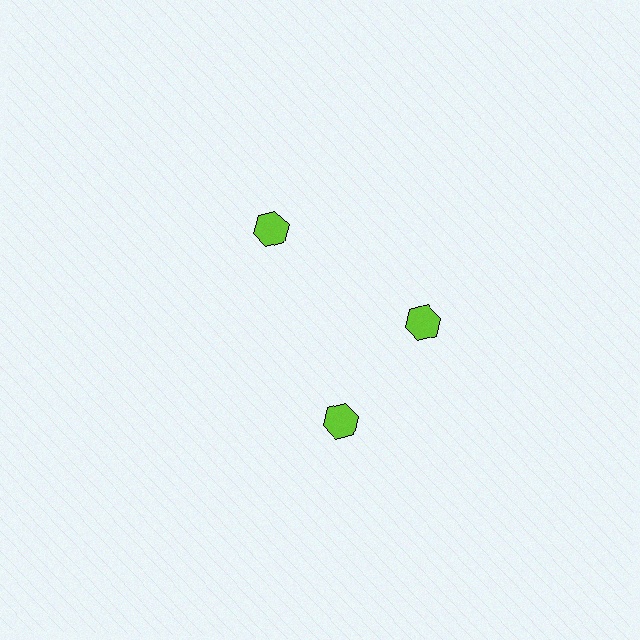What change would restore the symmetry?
The symmetry would be restored by rotating it back into even spacing with its neighbors so that all 3 hexagons sit at equal angles and equal distance from the center.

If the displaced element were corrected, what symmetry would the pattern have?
It would have 3-fold rotational symmetry — the pattern would map onto itself every 120 degrees.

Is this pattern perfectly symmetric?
No. The 3 lime hexagons are arranged in a ring, but one element near the 7 o'clock position is rotated out of alignment along the ring, breaking the 3-fold rotational symmetry.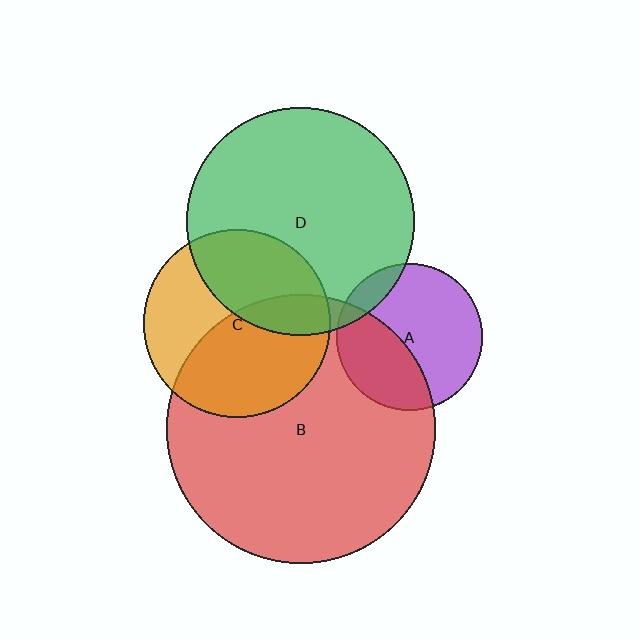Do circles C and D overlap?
Yes.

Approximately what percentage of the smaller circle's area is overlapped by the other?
Approximately 40%.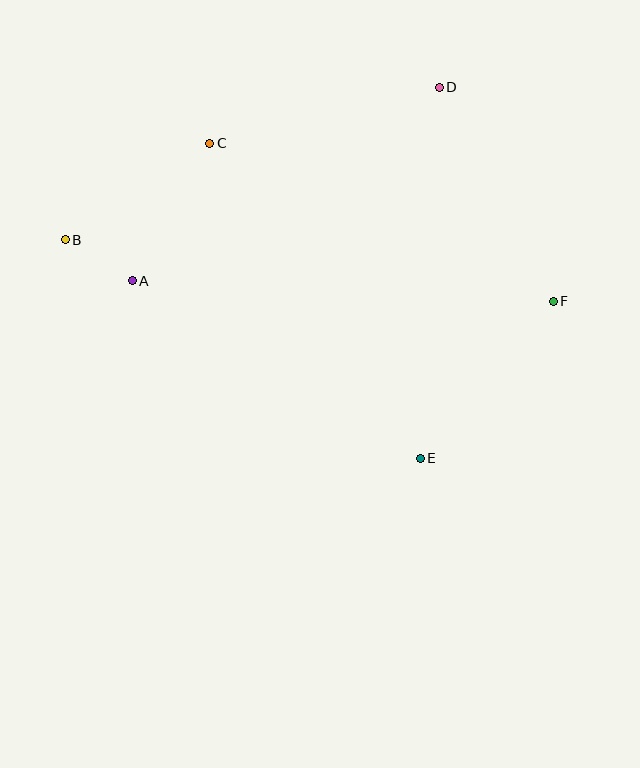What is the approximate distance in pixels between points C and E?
The distance between C and E is approximately 379 pixels.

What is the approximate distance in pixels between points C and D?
The distance between C and D is approximately 236 pixels.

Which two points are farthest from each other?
Points B and F are farthest from each other.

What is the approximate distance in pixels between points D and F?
The distance between D and F is approximately 243 pixels.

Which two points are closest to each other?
Points A and B are closest to each other.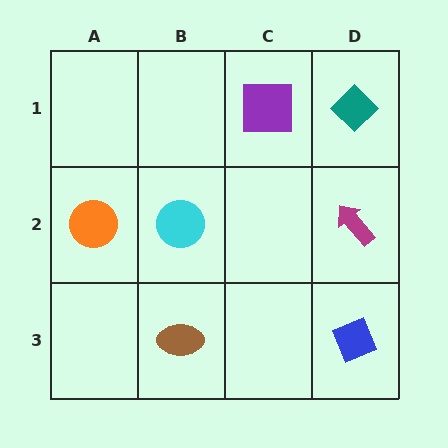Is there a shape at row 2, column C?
No, that cell is empty.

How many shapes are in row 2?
3 shapes.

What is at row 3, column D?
A blue diamond.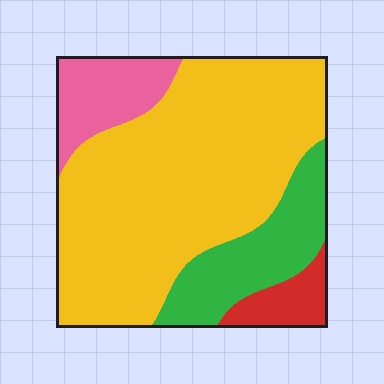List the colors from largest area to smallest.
From largest to smallest: yellow, green, pink, red.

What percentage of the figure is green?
Green covers 17% of the figure.